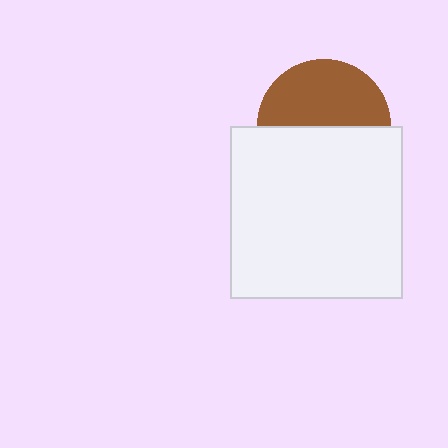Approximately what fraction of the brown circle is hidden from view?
Roughly 51% of the brown circle is hidden behind the white square.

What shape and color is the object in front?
The object in front is a white square.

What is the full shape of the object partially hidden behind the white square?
The partially hidden object is a brown circle.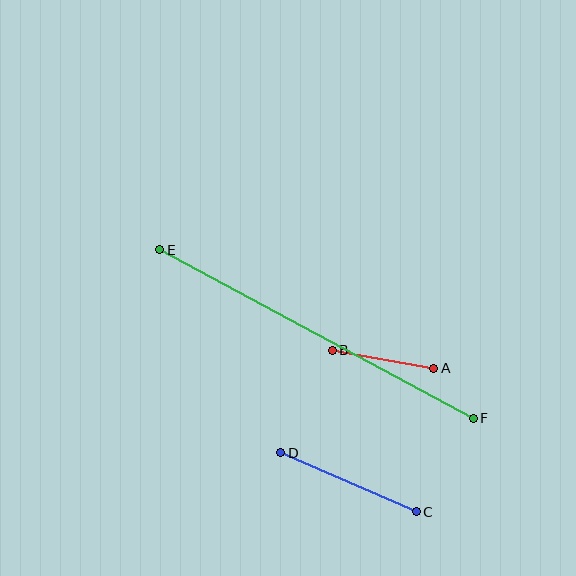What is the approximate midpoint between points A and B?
The midpoint is at approximately (383, 359) pixels.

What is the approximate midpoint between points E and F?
The midpoint is at approximately (316, 334) pixels.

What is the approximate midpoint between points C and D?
The midpoint is at approximately (348, 482) pixels.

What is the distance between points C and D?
The distance is approximately 148 pixels.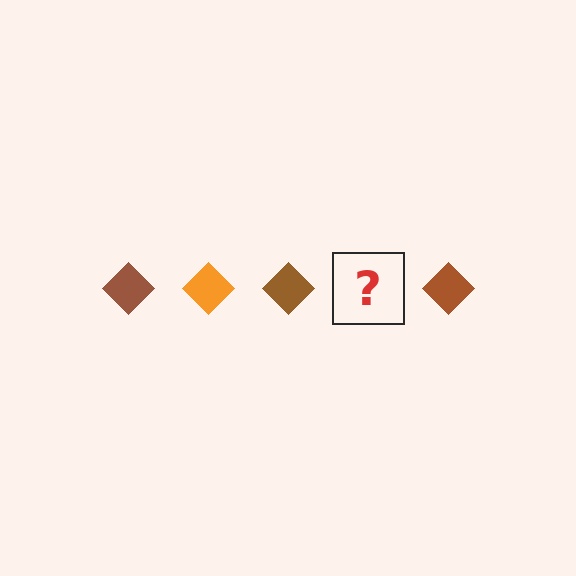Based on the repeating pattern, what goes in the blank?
The blank should be an orange diamond.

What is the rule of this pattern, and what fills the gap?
The rule is that the pattern cycles through brown, orange diamonds. The gap should be filled with an orange diamond.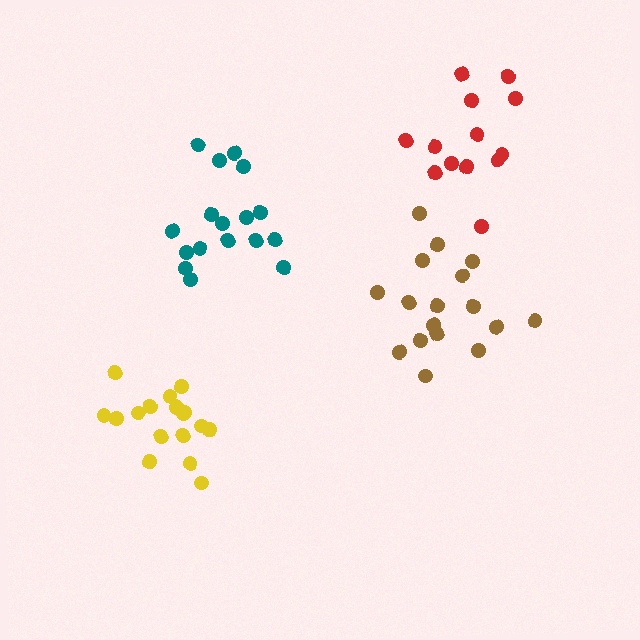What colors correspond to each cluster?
The clusters are colored: brown, red, yellow, teal.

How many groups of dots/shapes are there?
There are 4 groups.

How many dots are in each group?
Group 1: 17 dots, Group 2: 13 dots, Group 3: 17 dots, Group 4: 17 dots (64 total).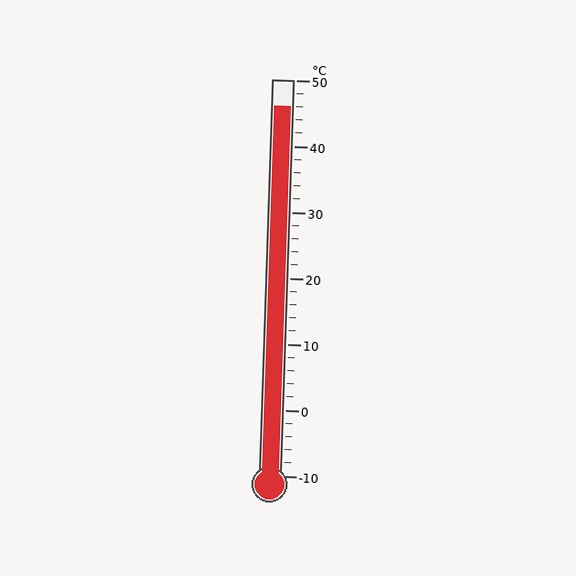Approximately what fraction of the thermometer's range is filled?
The thermometer is filled to approximately 95% of its range.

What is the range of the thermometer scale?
The thermometer scale ranges from -10°C to 50°C.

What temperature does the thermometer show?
The thermometer shows approximately 46°C.